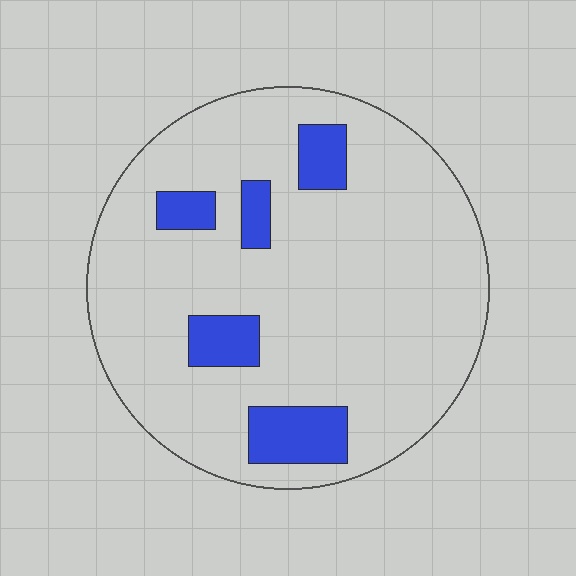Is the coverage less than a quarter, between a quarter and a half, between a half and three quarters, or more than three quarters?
Less than a quarter.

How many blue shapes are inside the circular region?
5.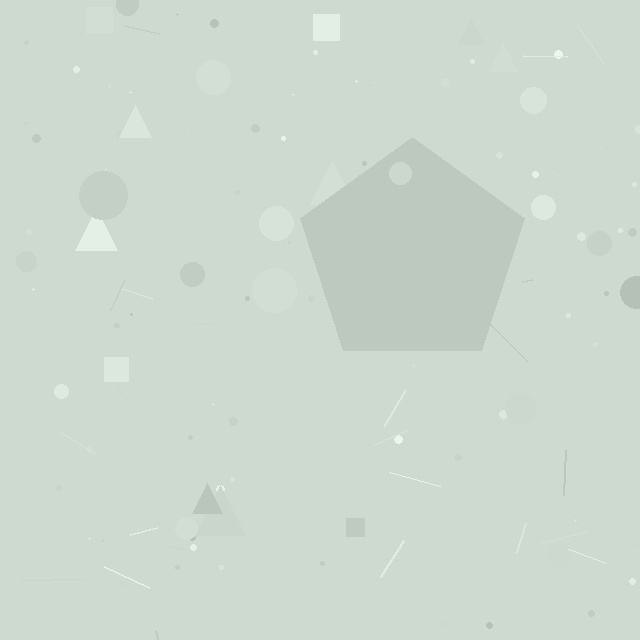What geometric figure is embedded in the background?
A pentagon is embedded in the background.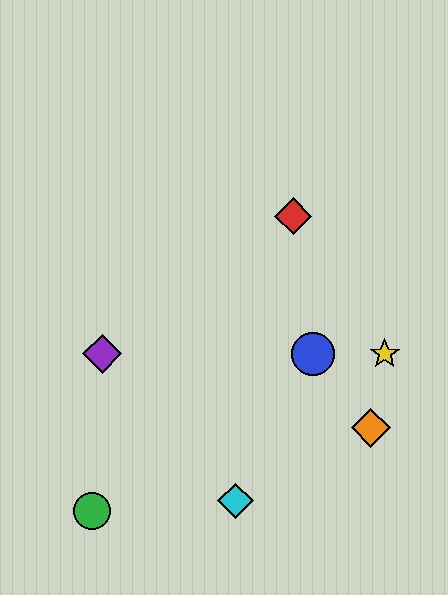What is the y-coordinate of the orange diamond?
The orange diamond is at y≈428.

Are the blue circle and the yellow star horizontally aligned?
Yes, both are at y≈354.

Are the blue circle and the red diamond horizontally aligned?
No, the blue circle is at y≈354 and the red diamond is at y≈216.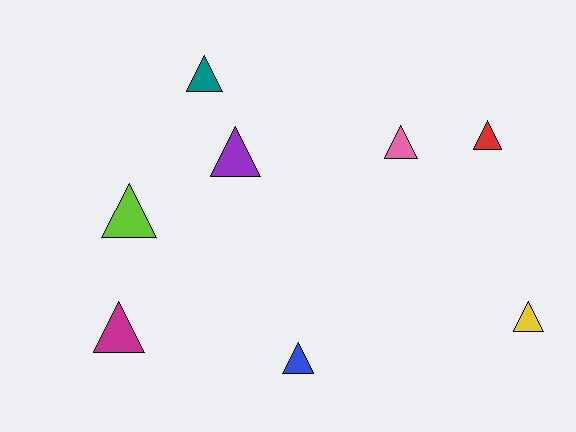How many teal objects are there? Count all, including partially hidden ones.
There is 1 teal object.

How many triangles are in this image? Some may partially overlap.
There are 8 triangles.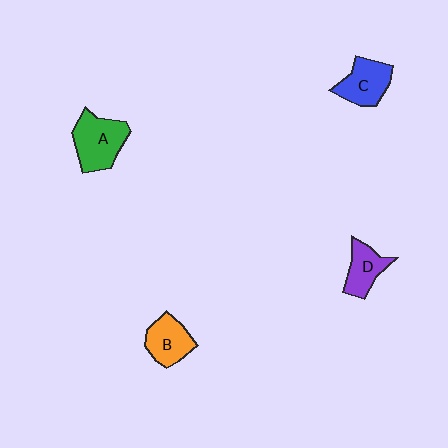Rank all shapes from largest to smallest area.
From largest to smallest: A (green), C (blue), B (orange), D (purple).